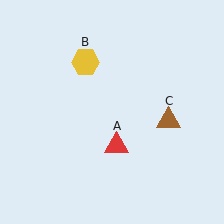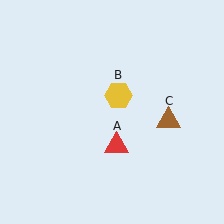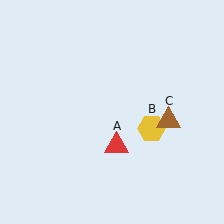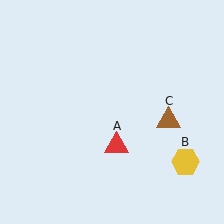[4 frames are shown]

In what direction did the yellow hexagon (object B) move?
The yellow hexagon (object B) moved down and to the right.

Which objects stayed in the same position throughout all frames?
Red triangle (object A) and brown triangle (object C) remained stationary.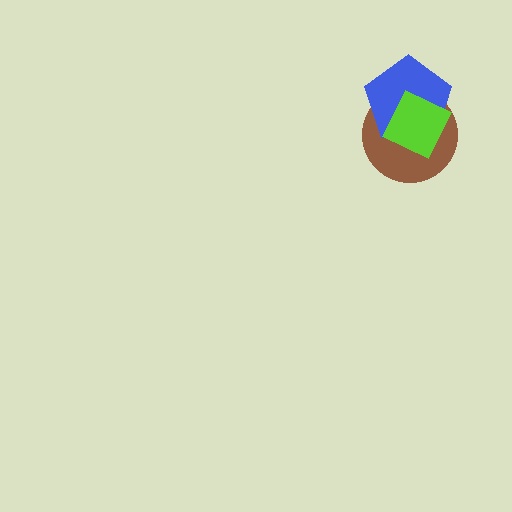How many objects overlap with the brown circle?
2 objects overlap with the brown circle.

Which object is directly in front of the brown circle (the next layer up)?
The blue pentagon is directly in front of the brown circle.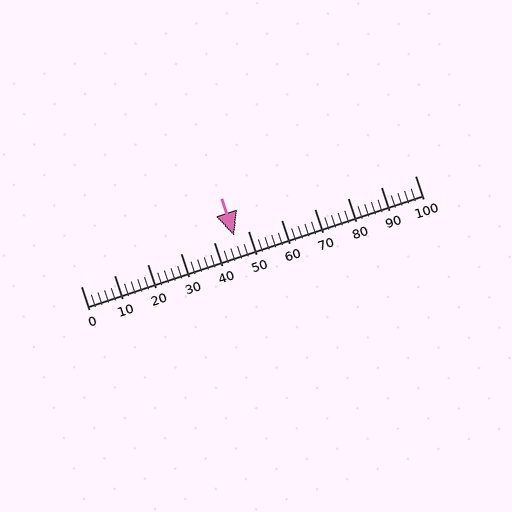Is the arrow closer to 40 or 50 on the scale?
The arrow is closer to 50.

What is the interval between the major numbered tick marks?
The major tick marks are spaced 10 units apart.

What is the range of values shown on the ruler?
The ruler shows values from 0 to 100.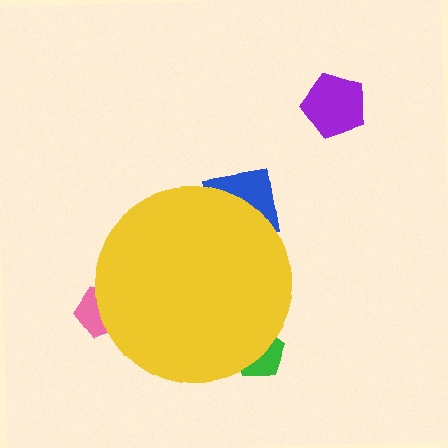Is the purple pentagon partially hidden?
No, the purple pentagon is fully visible.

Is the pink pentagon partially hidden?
Yes, the pink pentagon is partially hidden behind the yellow circle.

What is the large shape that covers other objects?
A yellow circle.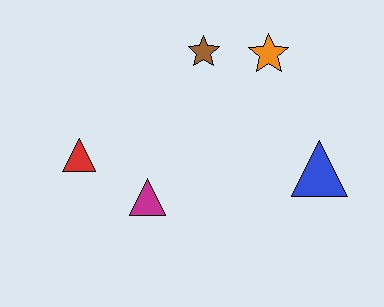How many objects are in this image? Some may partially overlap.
There are 5 objects.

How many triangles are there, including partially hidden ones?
There are 3 triangles.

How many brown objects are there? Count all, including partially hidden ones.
There is 1 brown object.